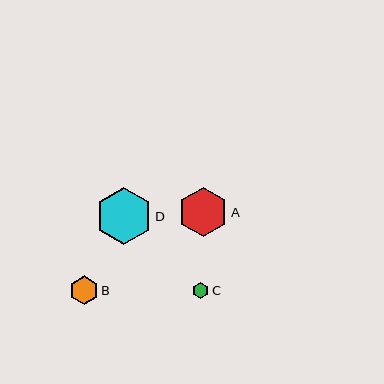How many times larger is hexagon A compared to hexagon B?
Hexagon A is approximately 1.7 times the size of hexagon B.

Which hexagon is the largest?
Hexagon D is the largest with a size of approximately 57 pixels.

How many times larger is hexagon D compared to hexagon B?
Hexagon D is approximately 2.0 times the size of hexagon B.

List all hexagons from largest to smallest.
From largest to smallest: D, A, B, C.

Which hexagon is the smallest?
Hexagon C is the smallest with a size of approximately 16 pixels.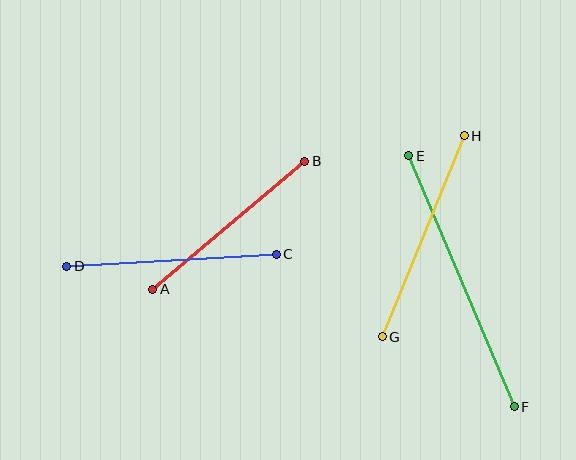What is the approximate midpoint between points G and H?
The midpoint is at approximately (423, 236) pixels.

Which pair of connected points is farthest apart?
Points E and F are farthest apart.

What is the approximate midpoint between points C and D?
The midpoint is at approximately (172, 260) pixels.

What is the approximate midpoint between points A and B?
The midpoint is at approximately (229, 225) pixels.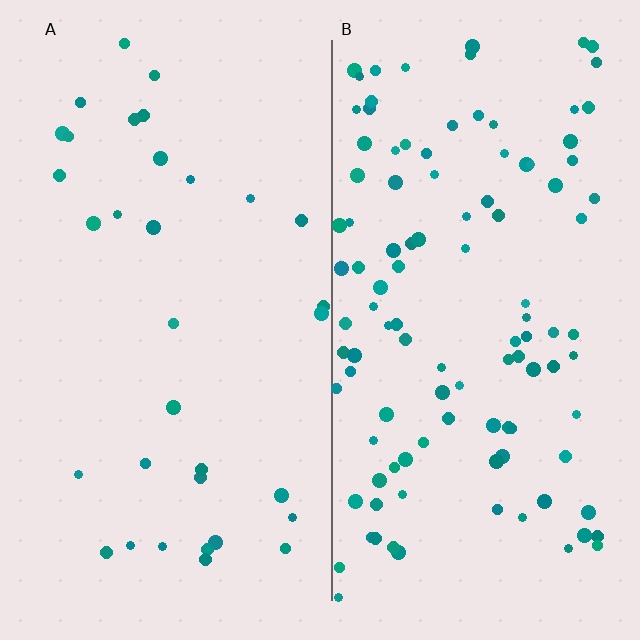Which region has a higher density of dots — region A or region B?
B (the right).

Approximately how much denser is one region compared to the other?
Approximately 3.4× — region B over region A.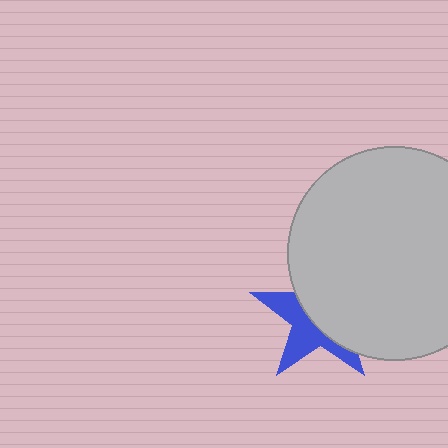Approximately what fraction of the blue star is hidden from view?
Roughly 57% of the blue star is hidden behind the light gray circle.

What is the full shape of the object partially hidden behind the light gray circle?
The partially hidden object is a blue star.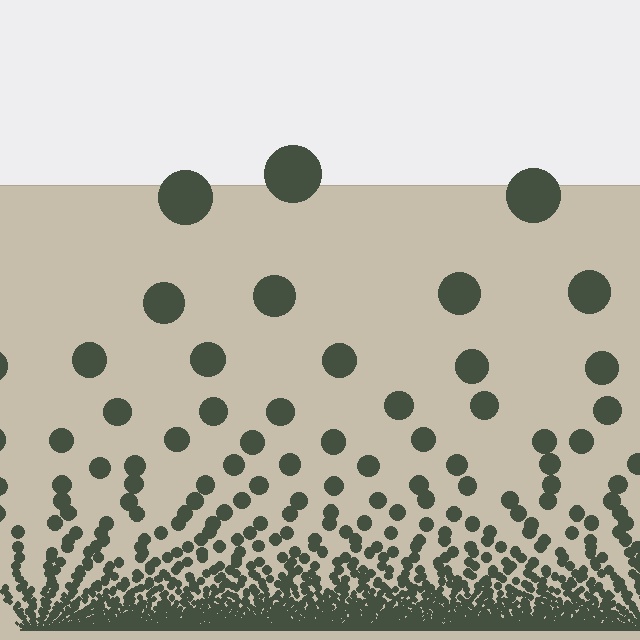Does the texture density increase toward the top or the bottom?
Density increases toward the bottom.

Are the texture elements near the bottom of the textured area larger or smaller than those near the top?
Smaller. The gradient is inverted — elements near the bottom are smaller and denser.